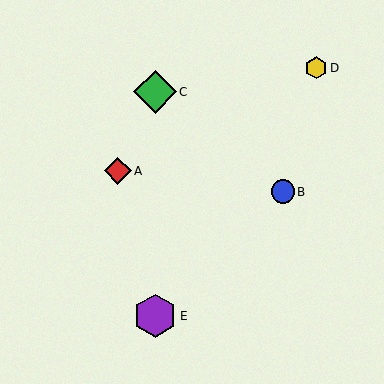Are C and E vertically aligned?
Yes, both are at x≈155.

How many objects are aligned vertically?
2 objects (C, E) are aligned vertically.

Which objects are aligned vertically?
Objects C, E are aligned vertically.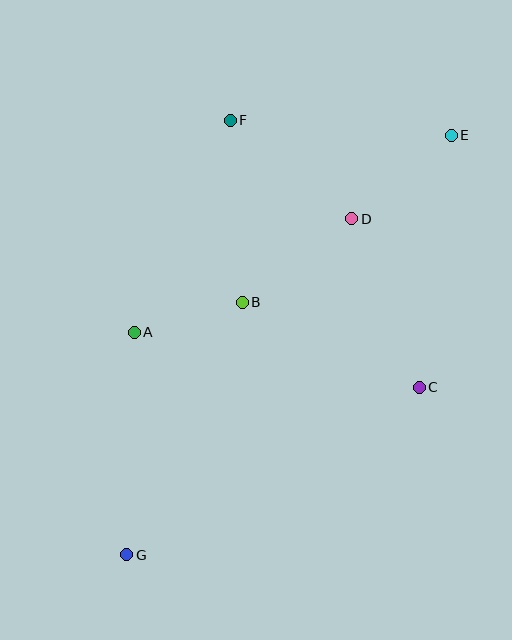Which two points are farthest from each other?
Points E and G are farthest from each other.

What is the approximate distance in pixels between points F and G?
The distance between F and G is approximately 447 pixels.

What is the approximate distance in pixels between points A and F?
The distance between A and F is approximately 233 pixels.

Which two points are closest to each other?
Points A and B are closest to each other.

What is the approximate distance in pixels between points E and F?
The distance between E and F is approximately 222 pixels.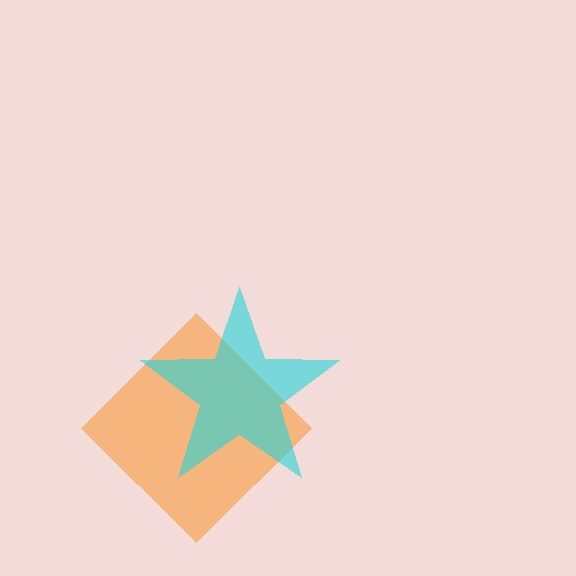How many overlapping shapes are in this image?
There are 2 overlapping shapes in the image.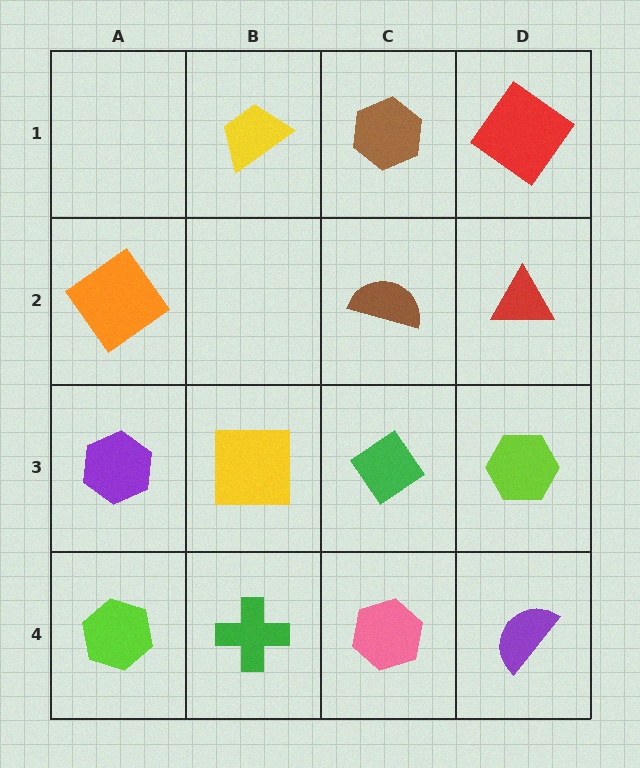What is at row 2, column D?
A red triangle.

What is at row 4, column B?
A green cross.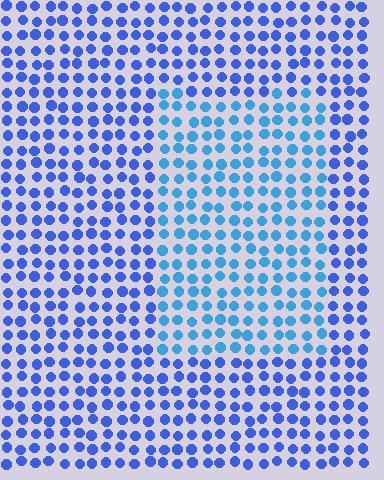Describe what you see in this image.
The image is filled with small blue elements in a uniform arrangement. A rectangle-shaped region is visible where the elements are tinted to a slightly different hue, forming a subtle color boundary.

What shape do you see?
I see a rectangle.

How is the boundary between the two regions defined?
The boundary is defined purely by a slight shift in hue (about 27 degrees). Spacing, size, and orientation are identical on both sides.